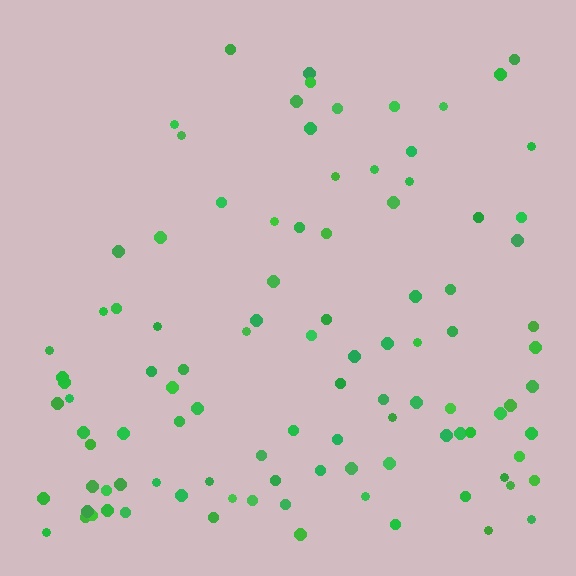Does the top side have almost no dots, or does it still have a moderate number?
Still a moderate number, just noticeably fewer than the bottom.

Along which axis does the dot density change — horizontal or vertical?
Vertical.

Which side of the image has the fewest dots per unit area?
The top.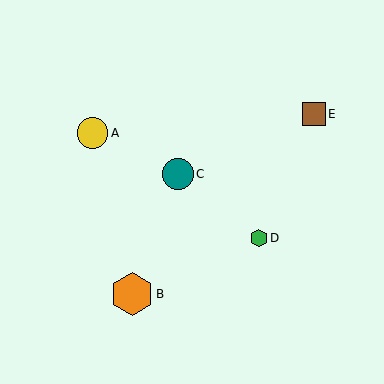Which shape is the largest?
The orange hexagon (labeled B) is the largest.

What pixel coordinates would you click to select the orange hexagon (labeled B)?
Click at (132, 294) to select the orange hexagon B.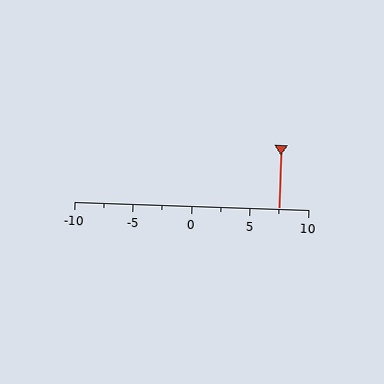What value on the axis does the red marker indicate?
The marker indicates approximately 7.5.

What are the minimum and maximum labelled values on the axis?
The axis runs from -10 to 10.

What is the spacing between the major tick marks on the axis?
The major ticks are spaced 5 apart.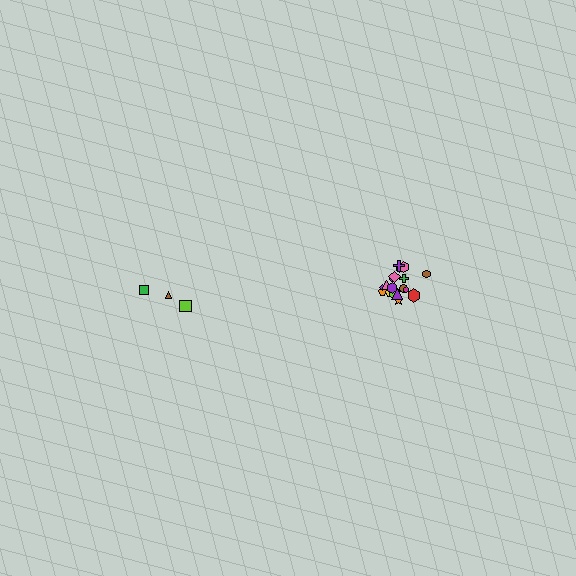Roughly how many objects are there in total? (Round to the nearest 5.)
Roughly 20 objects in total.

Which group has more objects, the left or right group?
The right group.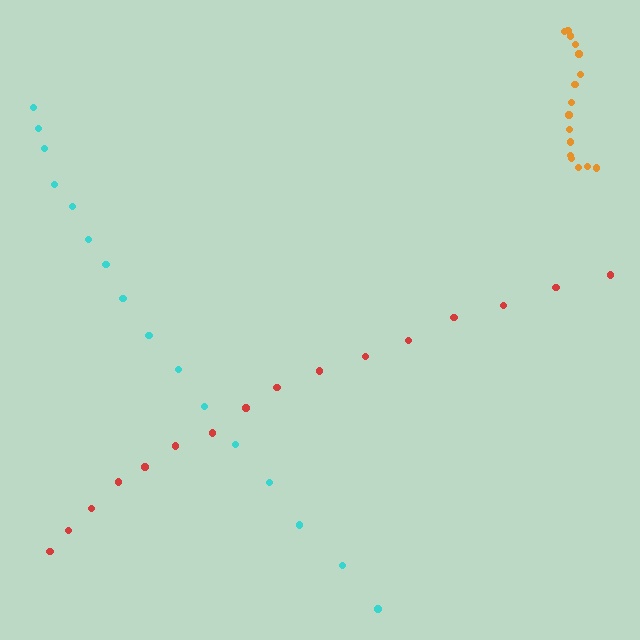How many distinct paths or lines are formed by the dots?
There are 3 distinct paths.